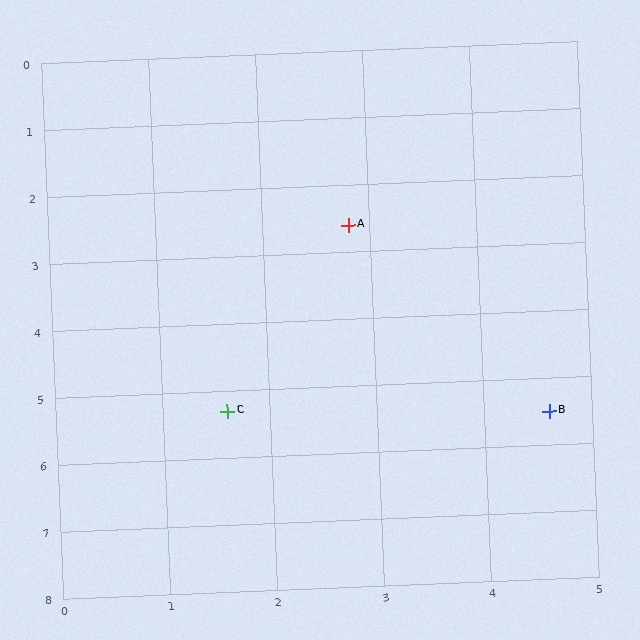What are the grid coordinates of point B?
Point B is at approximately (4.6, 5.5).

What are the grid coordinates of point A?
Point A is at approximately (2.8, 2.6).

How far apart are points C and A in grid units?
Points C and A are about 3.0 grid units apart.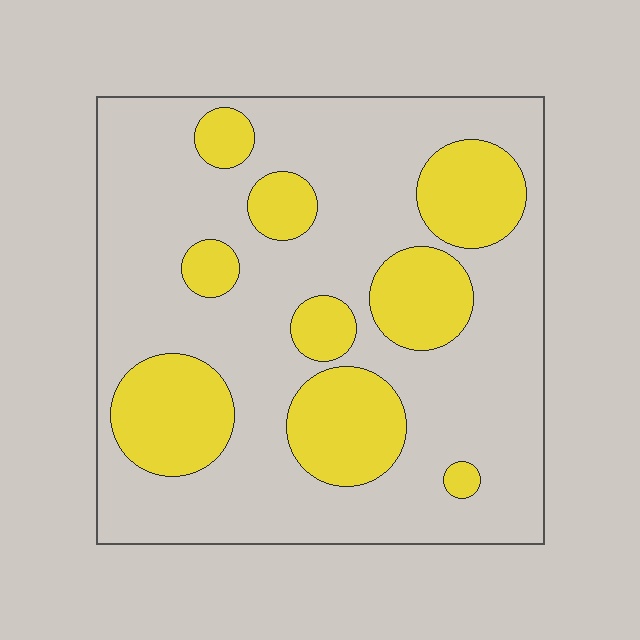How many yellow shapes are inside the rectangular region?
9.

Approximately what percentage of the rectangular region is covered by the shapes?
Approximately 30%.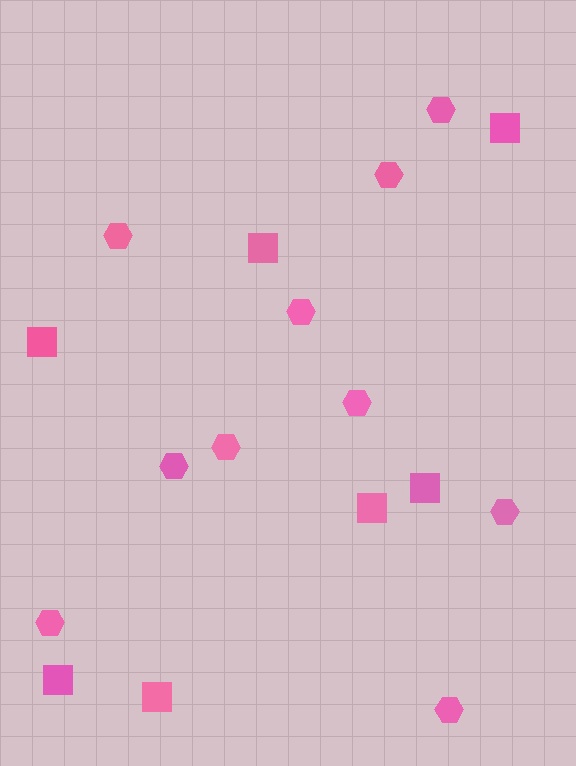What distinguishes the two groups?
There are 2 groups: one group of hexagons (10) and one group of squares (7).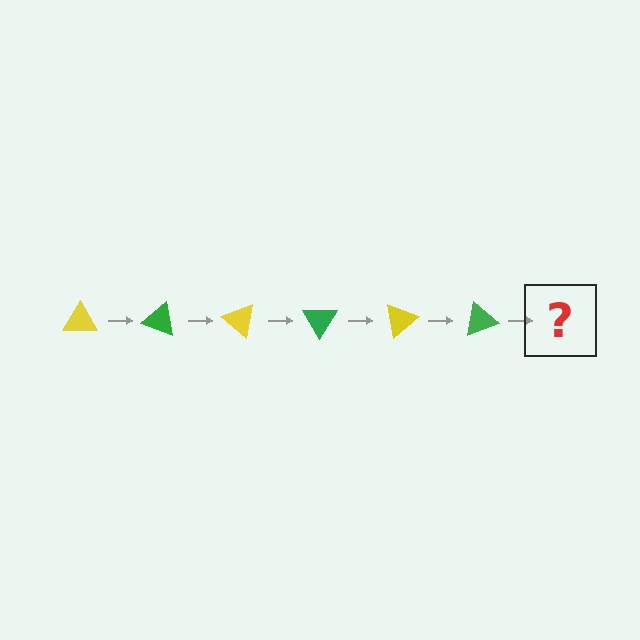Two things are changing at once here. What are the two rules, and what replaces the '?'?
The two rules are that it rotates 20 degrees each step and the color cycles through yellow and green. The '?' should be a yellow triangle, rotated 120 degrees from the start.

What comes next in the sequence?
The next element should be a yellow triangle, rotated 120 degrees from the start.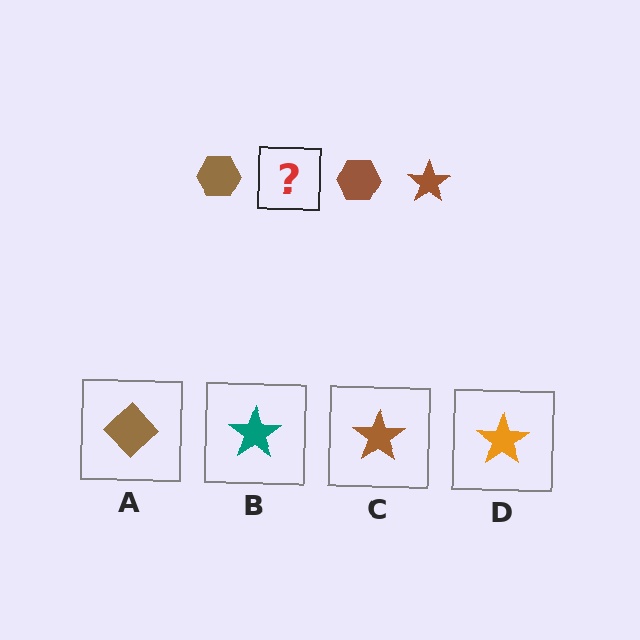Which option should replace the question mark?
Option C.